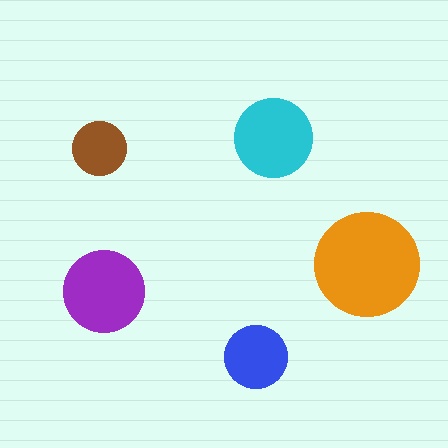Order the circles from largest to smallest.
the orange one, the purple one, the cyan one, the blue one, the brown one.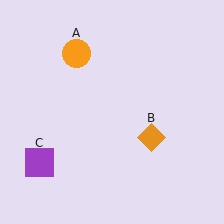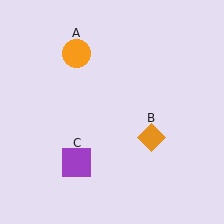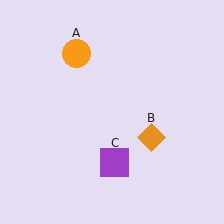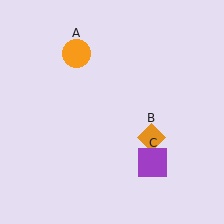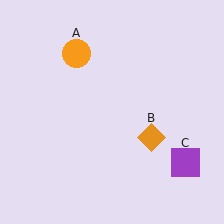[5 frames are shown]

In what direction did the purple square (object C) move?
The purple square (object C) moved right.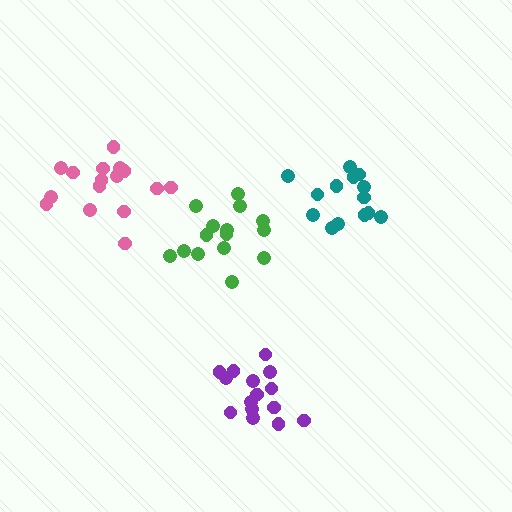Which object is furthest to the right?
The teal cluster is rightmost.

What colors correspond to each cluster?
The clusters are colored: purple, teal, green, pink.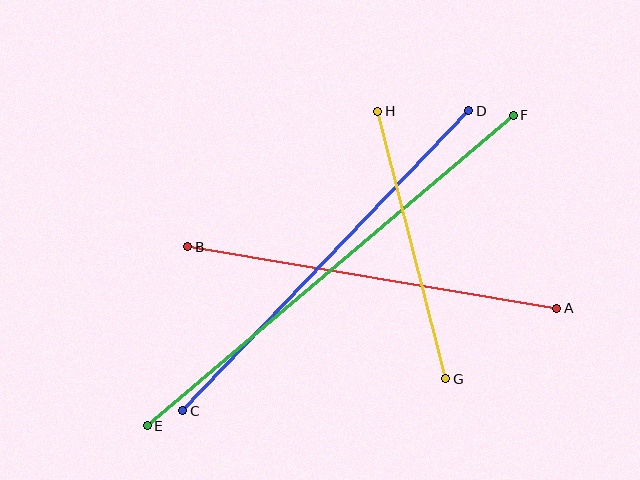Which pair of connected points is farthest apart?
Points E and F are farthest apart.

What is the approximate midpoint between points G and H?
The midpoint is at approximately (412, 245) pixels.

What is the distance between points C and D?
The distance is approximately 414 pixels.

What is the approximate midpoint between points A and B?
The midpoint is at approximately (372, 278) pixels.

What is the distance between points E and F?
The distance is approximately 480 pixels.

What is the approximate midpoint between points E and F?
The midpoint is at approximately (330, 271) pixels.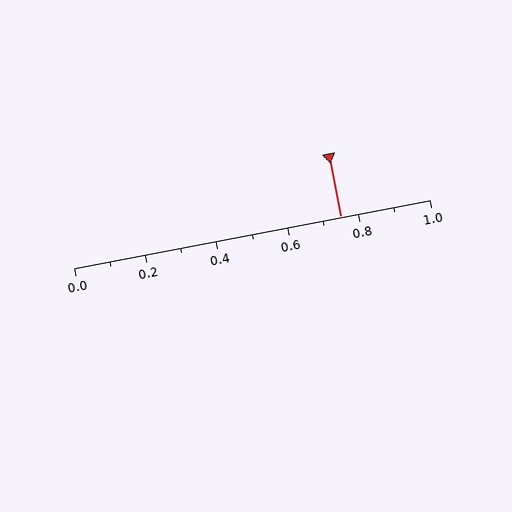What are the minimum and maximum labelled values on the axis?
The axis runs from 0.0 to 1.0.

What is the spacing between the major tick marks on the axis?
The major ticks are spaced 0.2 apart.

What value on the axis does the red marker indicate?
The marker indicates approximately 0.75.